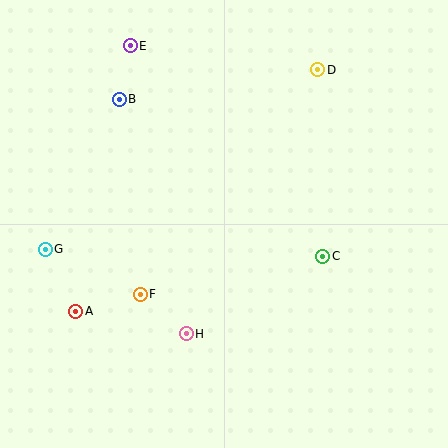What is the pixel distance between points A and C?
The distance between A and C is 253 pixels.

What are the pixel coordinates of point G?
Point G is at (45, 249).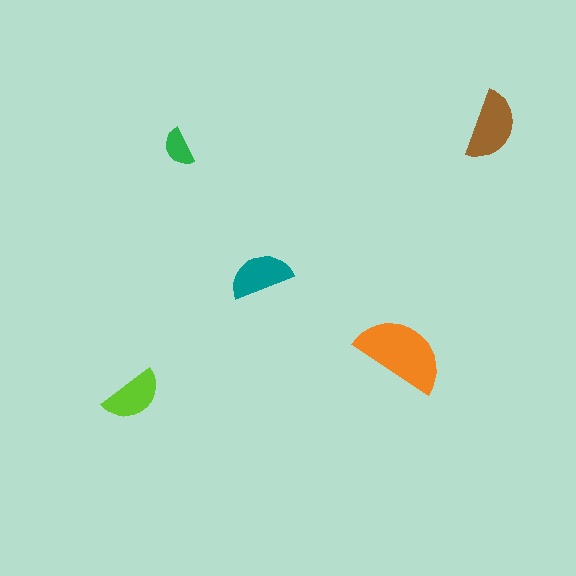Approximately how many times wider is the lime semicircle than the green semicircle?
About 1.5 times wider.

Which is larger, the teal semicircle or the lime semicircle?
The teal one.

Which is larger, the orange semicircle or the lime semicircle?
The orange one.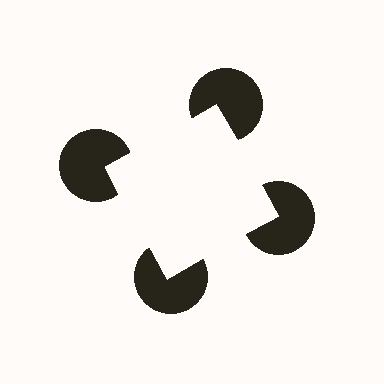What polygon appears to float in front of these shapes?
An illusory square — its edges are inferred from the aligned wedge cuts in the pac-man discs, not physically drawn.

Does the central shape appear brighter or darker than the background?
It typically appears slightly brighter than the background, even though no actual brightness change is drawn.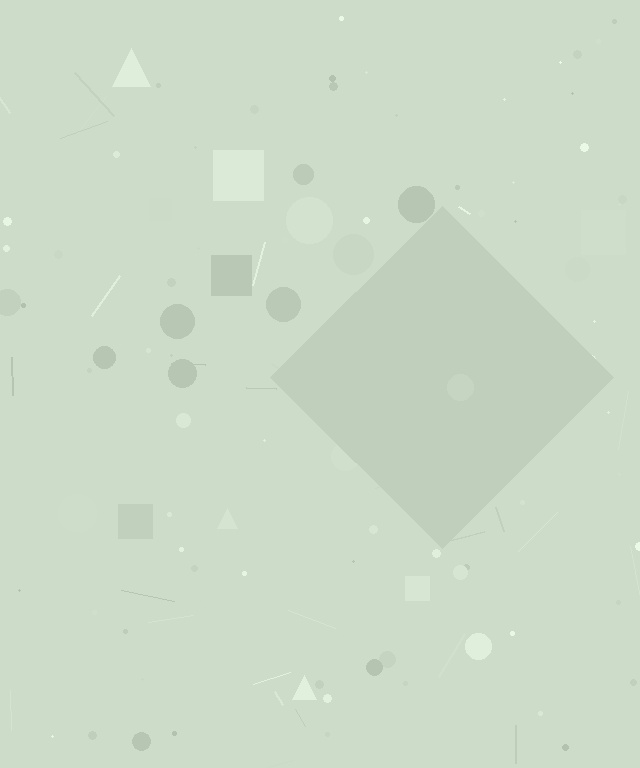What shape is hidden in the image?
A diamond is hidden in the image.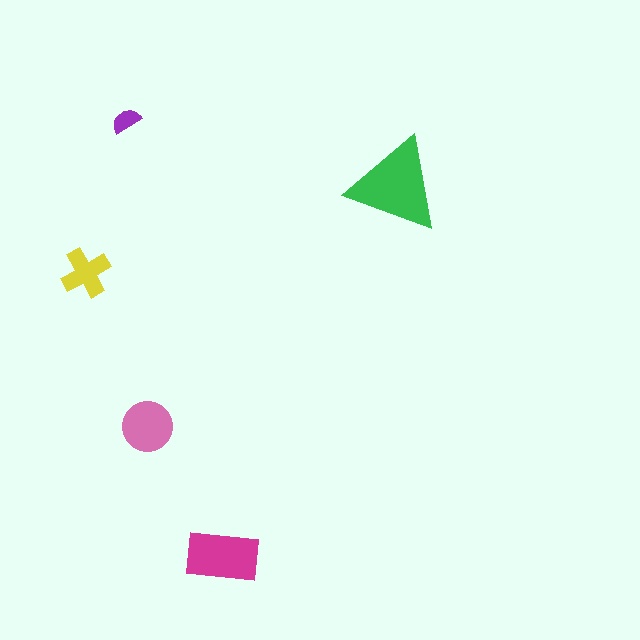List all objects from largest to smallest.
The green triangle, the magenta rectangle, the pink circle, the yellow cross, the purple semicircle.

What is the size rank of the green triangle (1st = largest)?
1st.